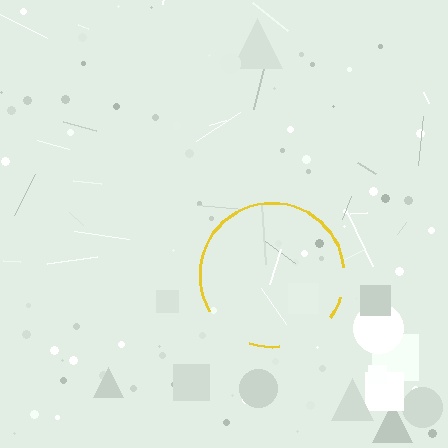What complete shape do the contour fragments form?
The contour fragments form a circle.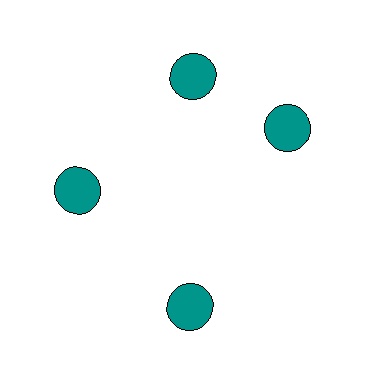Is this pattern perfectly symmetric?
No. The 4 teal circles are arranged in a ring, but one element near the 3 o'clock position is rotated out of alignment along the ring, breaking the 4-fold rotational symmetry.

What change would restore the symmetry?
The symmetry would be restored by rotating it back into even spacing with its neighbors so that all 4 circles sit at equal angles and equal distance from the center.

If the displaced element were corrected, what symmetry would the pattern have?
It would have 4-fold rotational symmetry — the pattern would map onto itself every 90 degrees.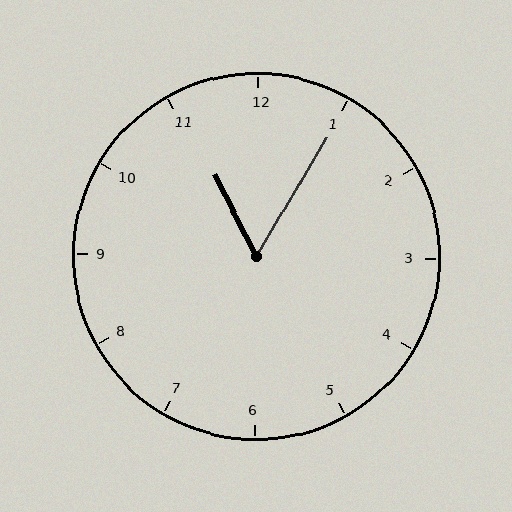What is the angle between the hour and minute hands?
Approximately 58 degrees.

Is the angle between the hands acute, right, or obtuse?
It is acute.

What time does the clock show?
11:05.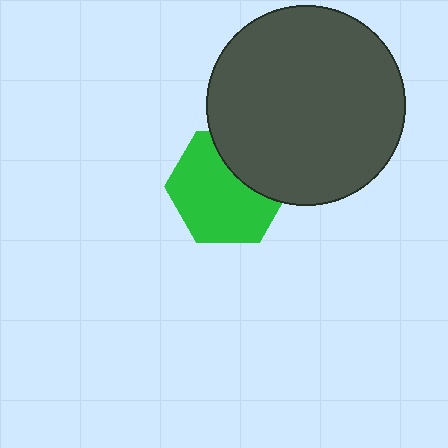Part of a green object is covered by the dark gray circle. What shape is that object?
It is a hexagon.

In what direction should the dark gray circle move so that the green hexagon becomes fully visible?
The dark gray circle should move toward the upper-right. That is the shortest direction to clear the overlap and leave the green hexagon fully visible.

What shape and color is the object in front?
The object in front is a dark gray circle.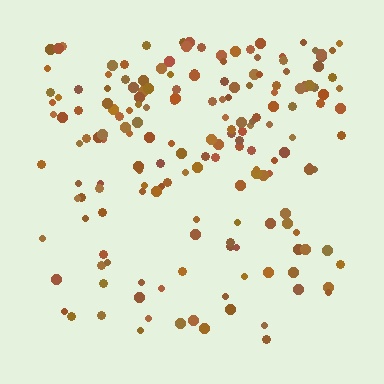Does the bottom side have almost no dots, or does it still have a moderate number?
Still a moderate number, just noticeably fewer than the top.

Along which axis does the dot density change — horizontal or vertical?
Vertical.